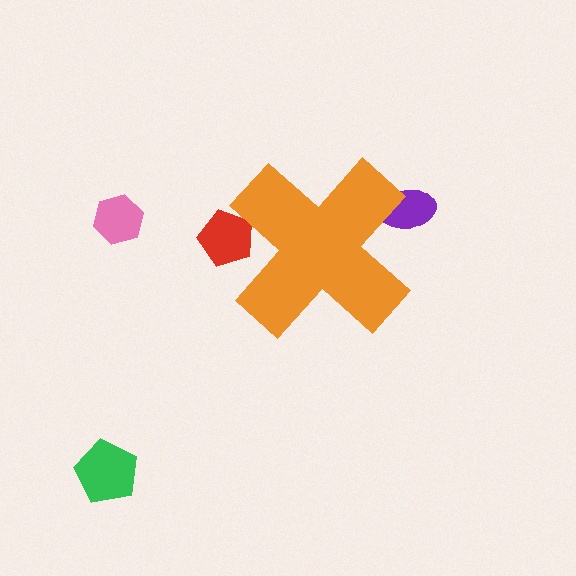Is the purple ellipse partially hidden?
Yes, the purple ellipse is partially hidden behind the orange cross.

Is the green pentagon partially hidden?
No, the green pentagon is fully visible.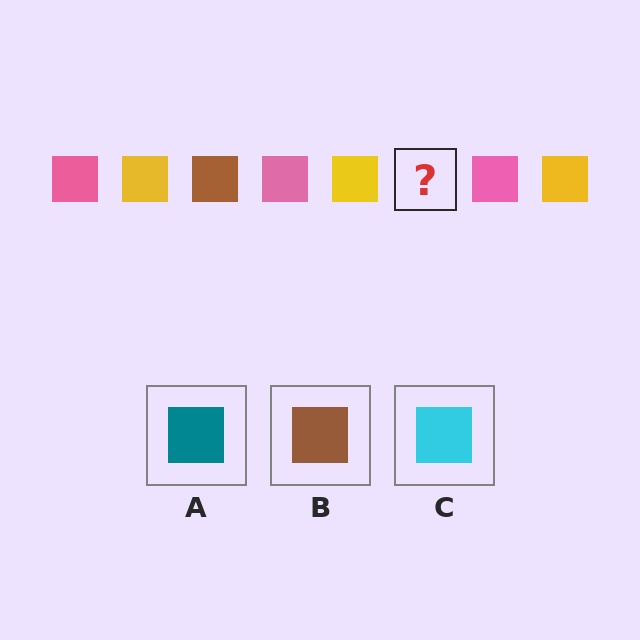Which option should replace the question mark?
Option B.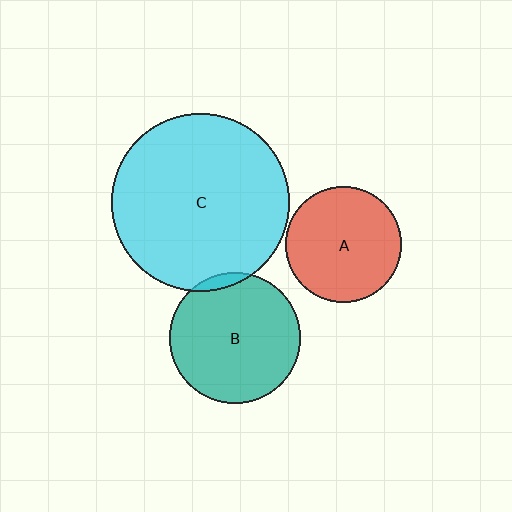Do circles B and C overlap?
Yes.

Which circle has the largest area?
Circle C (cyan).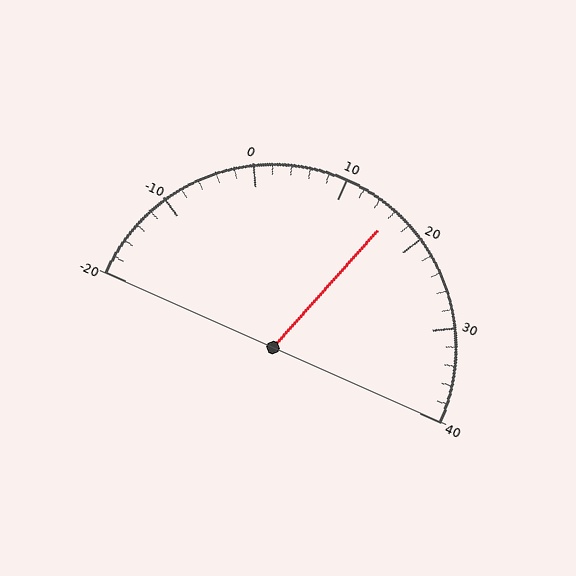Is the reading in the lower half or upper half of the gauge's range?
The reading is in the upper half of the range (-20 to 40).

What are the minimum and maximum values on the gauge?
The gauge ranges from -20 to 40.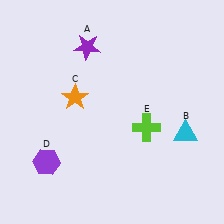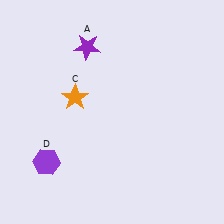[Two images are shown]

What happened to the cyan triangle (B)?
The cyan triangle (B) was removed in Image 2. It was in the bottom-right area of Image 1.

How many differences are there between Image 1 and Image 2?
There are 2 differences between the two images.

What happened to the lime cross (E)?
The lime cross (E) was removed in Image 2. It was in the bottom-right area of Image 1.